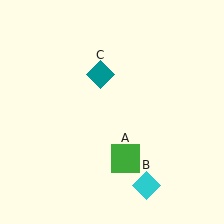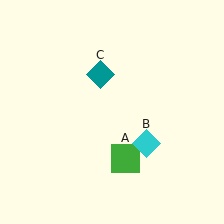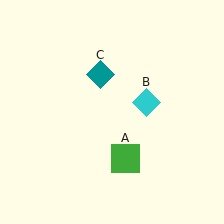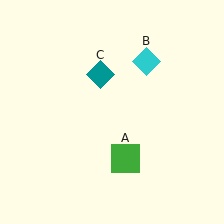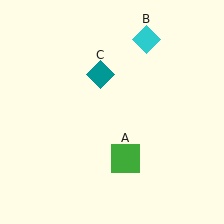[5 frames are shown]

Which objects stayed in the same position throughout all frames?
Green square (object A) and teal diamond (object C) remained stationary.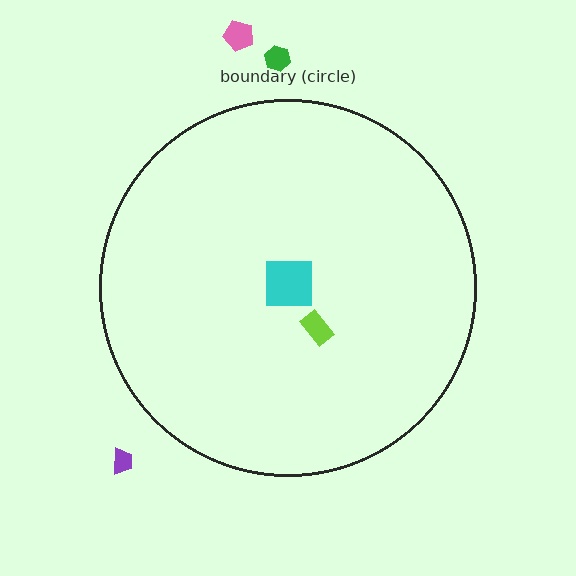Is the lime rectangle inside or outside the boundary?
Inside.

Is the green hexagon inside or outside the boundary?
Outside.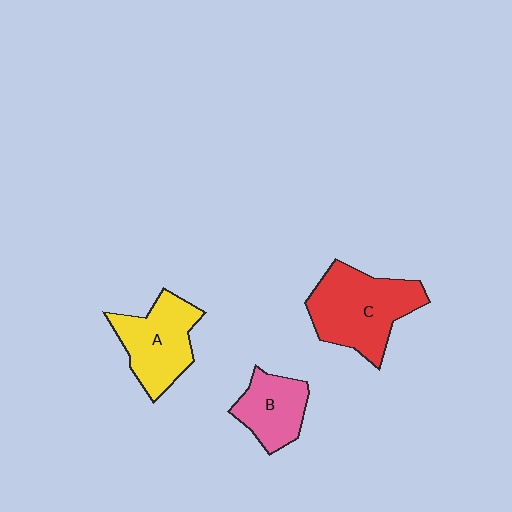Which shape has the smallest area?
Shape B (pink).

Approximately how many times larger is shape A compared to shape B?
Approximately 1.3 times.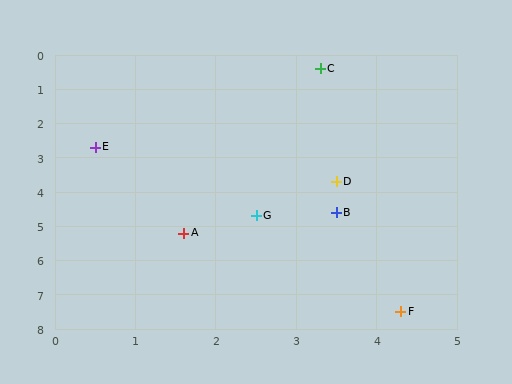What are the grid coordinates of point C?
Point C is at approximately (3.3, 0.4).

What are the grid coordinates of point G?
Point G is at approximately (2.5, 4.7).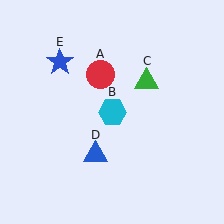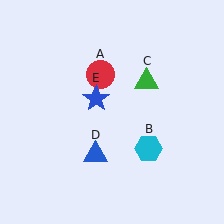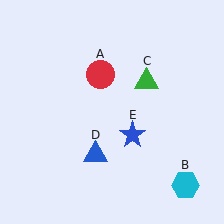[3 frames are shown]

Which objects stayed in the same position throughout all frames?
Red circle (object A) and green triangle (object C) and blue triangle (object D) remained stationary.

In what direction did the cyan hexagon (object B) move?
The cyan hexagon (object B) moved down and to the right.